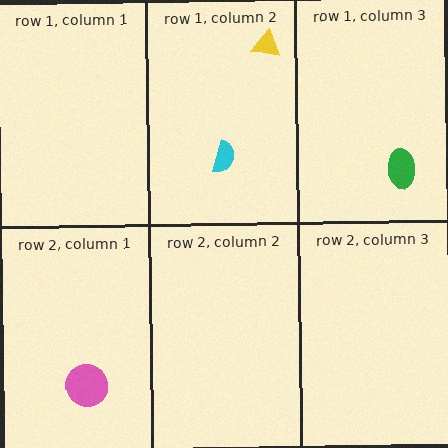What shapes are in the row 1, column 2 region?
The yellow triangle, the cyan semicircle.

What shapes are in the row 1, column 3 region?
The green ellipse.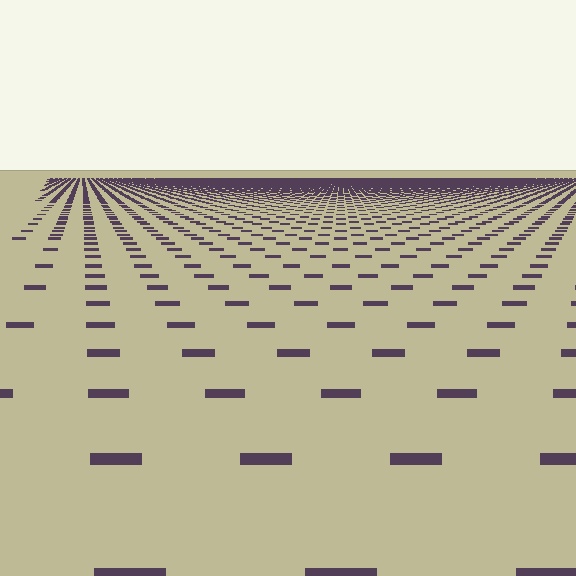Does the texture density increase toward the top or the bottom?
Density increases toward the top.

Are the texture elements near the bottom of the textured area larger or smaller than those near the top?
Larger. Near the bottom, elements are closer to the viewer and appear at a bigger on-screen size.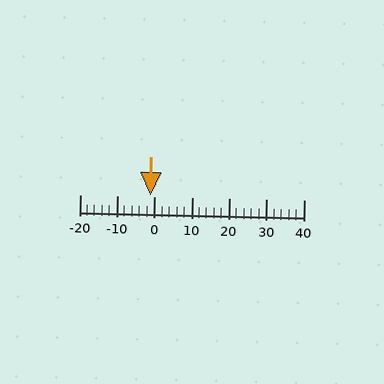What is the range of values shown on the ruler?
The ruler shows values from -20 to 40.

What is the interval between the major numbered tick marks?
The major tick marks are spaced 10 units apart.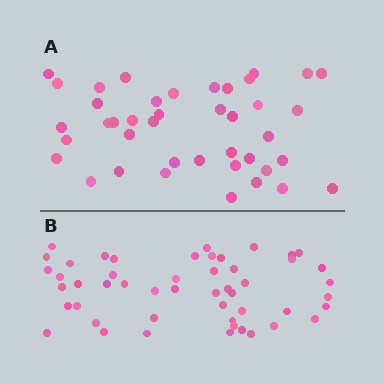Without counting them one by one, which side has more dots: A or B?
Region B (the bottom region) has more dots.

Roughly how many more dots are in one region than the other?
Region B has roughly 8 or so more dots than region A.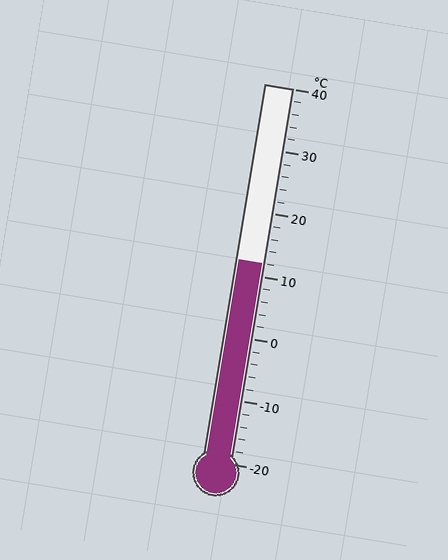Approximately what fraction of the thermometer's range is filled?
The thermometer is filled to approximately 55% of its range.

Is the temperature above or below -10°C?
The temperature is above -10°C.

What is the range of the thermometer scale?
The thermometer scale ranges from -20°C to 40°C.